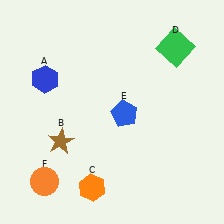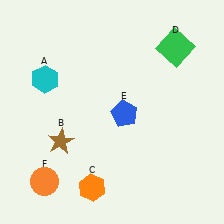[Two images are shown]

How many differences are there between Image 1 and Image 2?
There is 1 difference between the two images.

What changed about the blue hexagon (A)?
In Image 1, A is blue. In Image 2, it changed to cyan.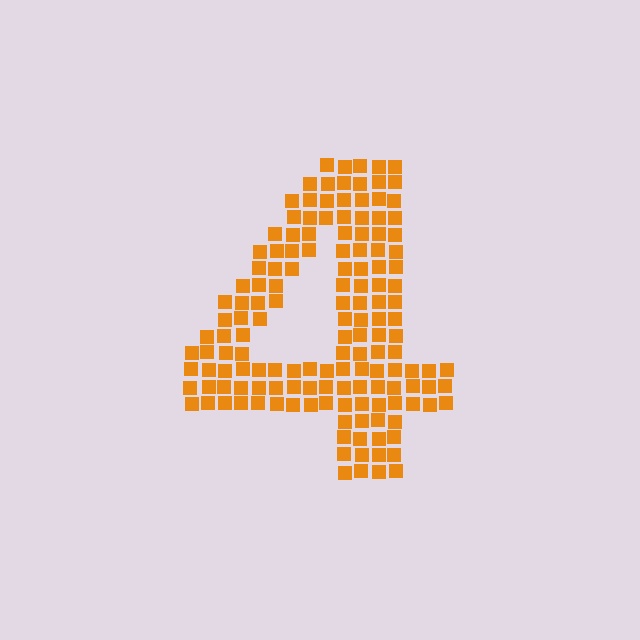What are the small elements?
The small elements are squares.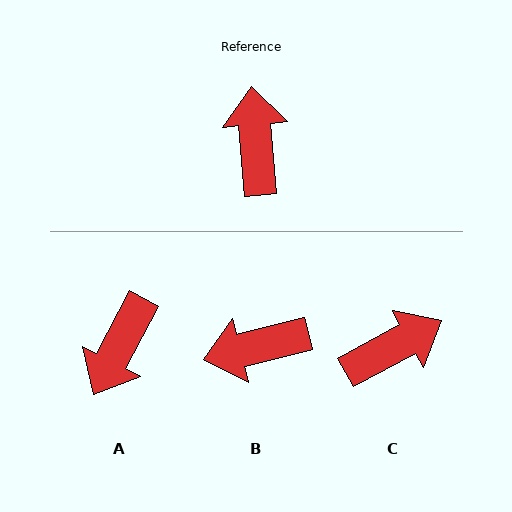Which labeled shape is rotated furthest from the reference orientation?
A, about 148 degrees away.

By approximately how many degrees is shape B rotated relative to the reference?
Approximately 99 degrees counter-clockwise.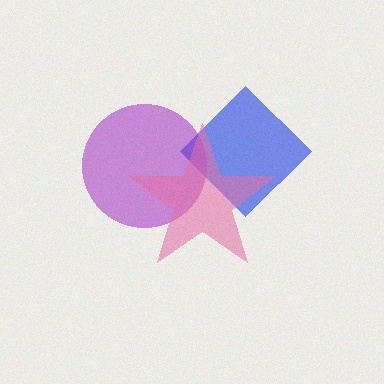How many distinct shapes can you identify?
There are 3 distinct shapes: a blue diamond, a purple circle, a pink star.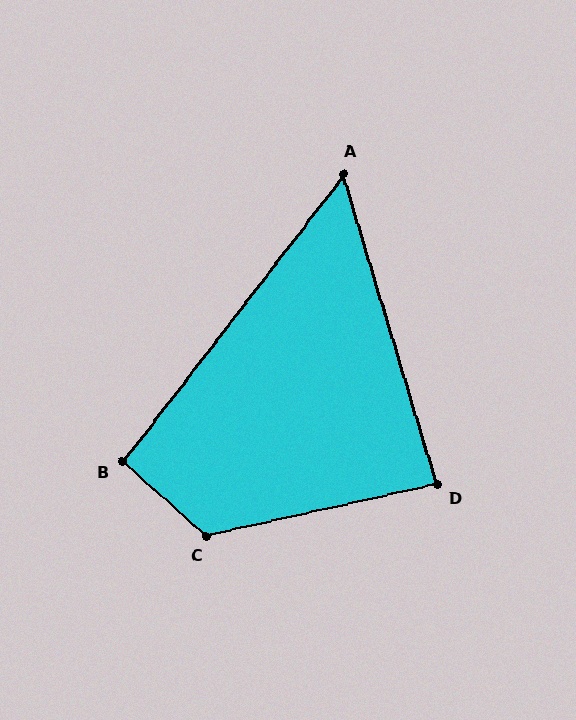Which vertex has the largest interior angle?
C, at approximately 126 degrees.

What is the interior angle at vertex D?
Approximately 86 degrees (approximately right).